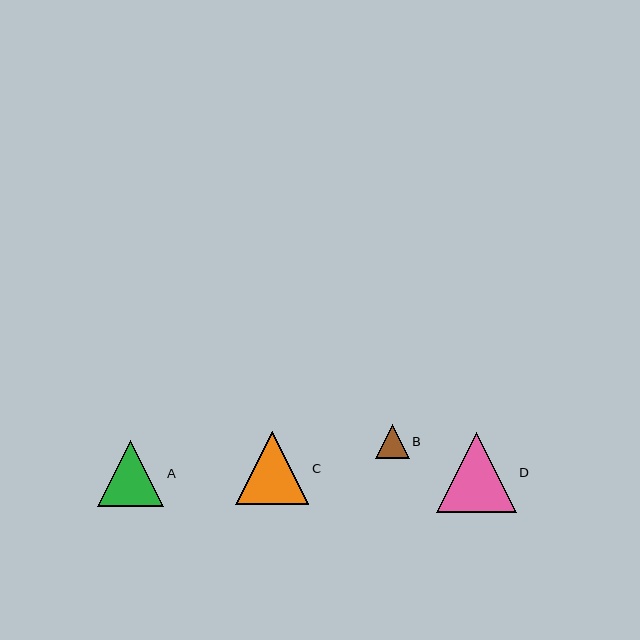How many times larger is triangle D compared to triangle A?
Triangle D is approximately 1.2 times the size of triangle A.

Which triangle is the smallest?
Triangle B is the smallest with a size of approximately 34 pixels.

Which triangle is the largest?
Triangle D is the largest with a size of approximately 80 pixels.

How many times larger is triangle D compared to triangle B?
Triangle D is approximately 2.3 times the size of triangle B.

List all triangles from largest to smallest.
From largest to smallest: D, C, A, B.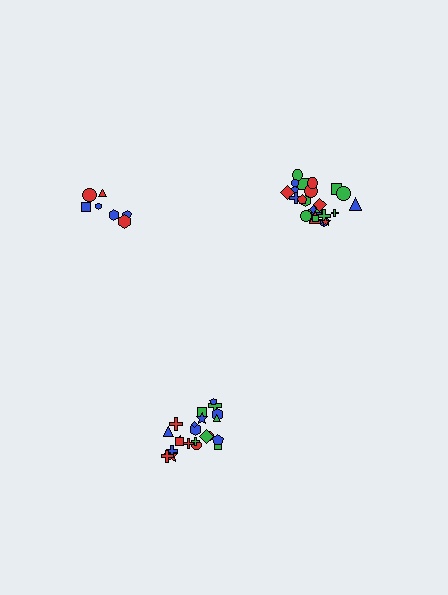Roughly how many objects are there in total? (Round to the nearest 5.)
Roughly 55 objects in total.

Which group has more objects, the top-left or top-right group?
The top-right group.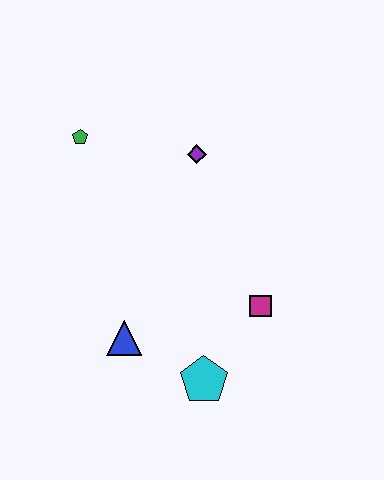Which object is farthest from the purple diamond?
The cyan pentagon is farthest from the purple diamond.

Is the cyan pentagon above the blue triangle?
No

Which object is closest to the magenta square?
The cyan pentagon is closest to the magenta square.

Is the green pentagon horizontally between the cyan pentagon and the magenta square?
No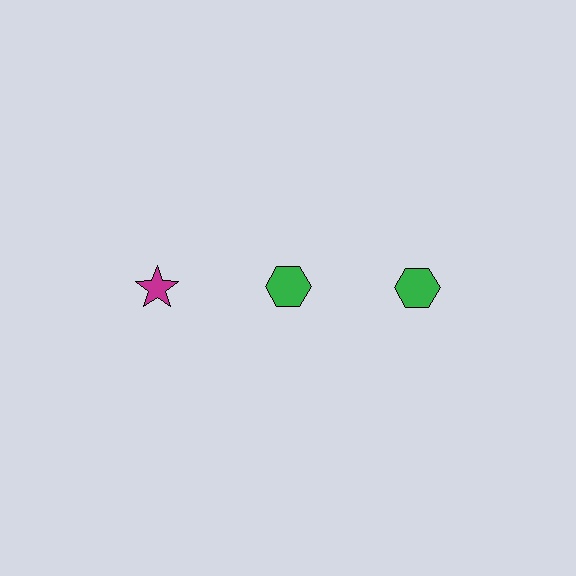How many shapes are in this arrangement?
There are 3 shapes arranged in a grid pattern.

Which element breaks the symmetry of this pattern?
The magenta star in the top row, leftmost column breaks the symmetry. All other shapes are green hexagons.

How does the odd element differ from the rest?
It differs in both color (magenta instead of green) and shape (star instead of hexagon).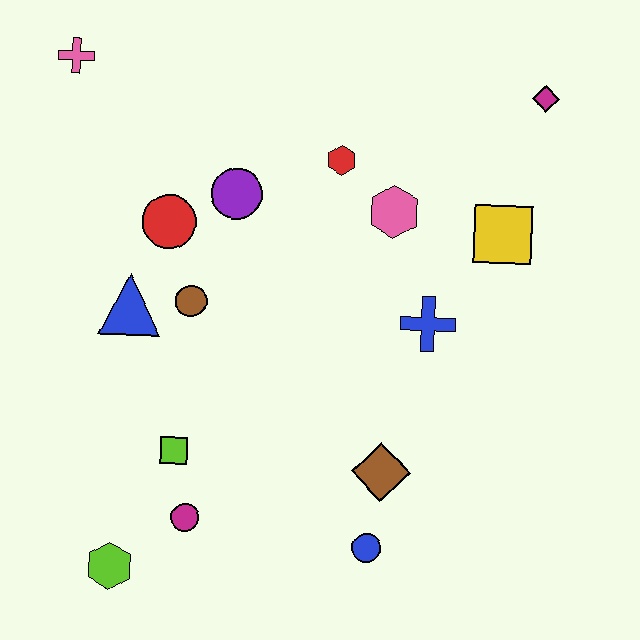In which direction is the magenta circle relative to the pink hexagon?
The magenta circle is below the pink hexagon.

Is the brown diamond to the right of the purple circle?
Yes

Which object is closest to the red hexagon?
The pink hexagon is closest to the red hexagon.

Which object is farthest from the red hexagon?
The lime hexagon is farthest from the red hexagon.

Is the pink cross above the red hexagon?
Yes